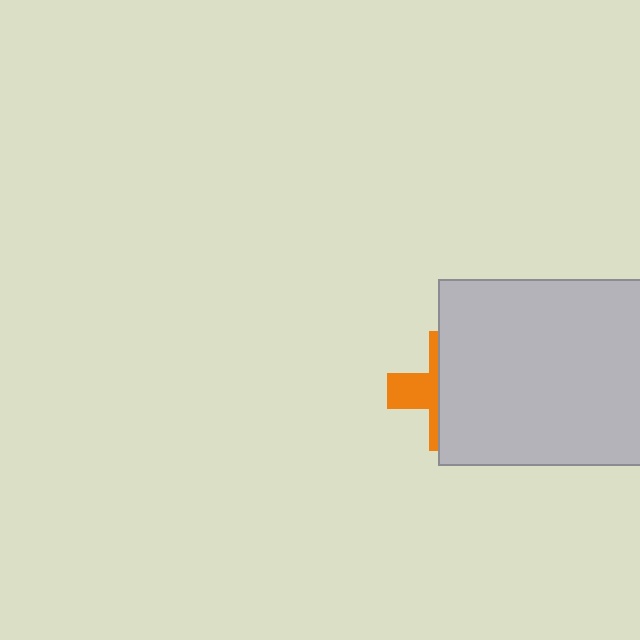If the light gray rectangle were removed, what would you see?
You would see the complete orange cross.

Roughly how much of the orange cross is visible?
A small part of it is visible (roughly 34%).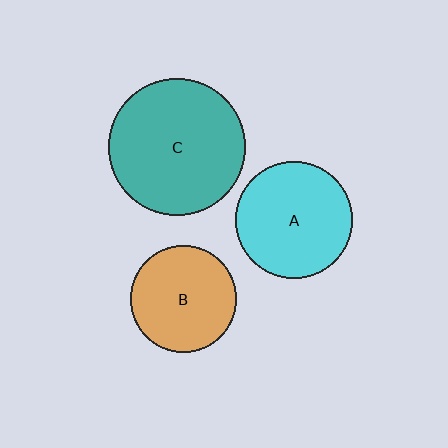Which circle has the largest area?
Circle C (teal).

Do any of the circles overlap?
No, none of the circles overlap.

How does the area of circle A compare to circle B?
Approximately 1.2 times.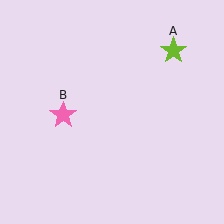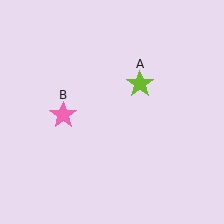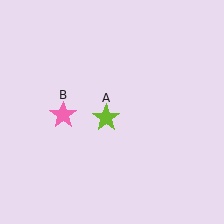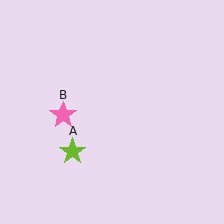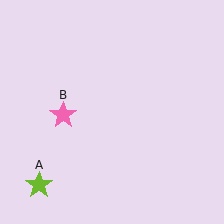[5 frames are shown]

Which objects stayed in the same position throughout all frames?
Pink star (object B) remained stationary.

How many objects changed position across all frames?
1 object changed position: lime star (object A).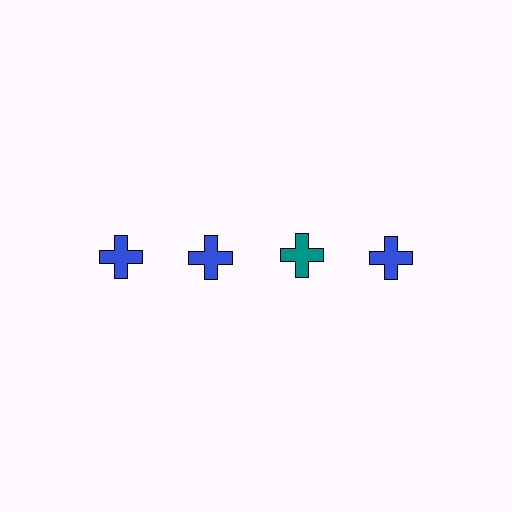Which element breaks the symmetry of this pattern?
The teal cross in the top row, center column breaks the symmetry. All other shapes are blue crosses.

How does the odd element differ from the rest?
It has a different color: teal instead of blue.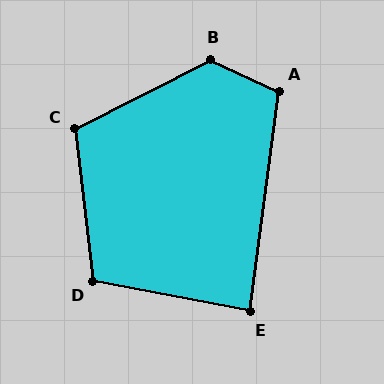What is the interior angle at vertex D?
Approximately 108 degrees (obtuse).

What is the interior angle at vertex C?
Approximately 110 degrees (obtuse).